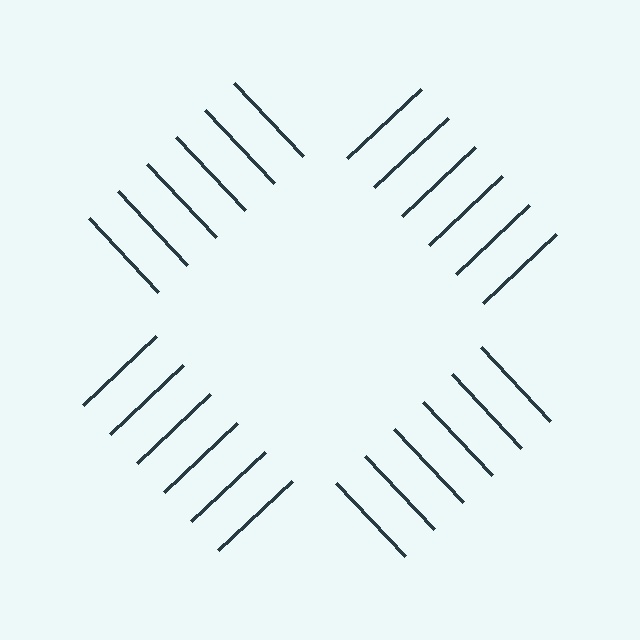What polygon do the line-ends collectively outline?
An illusory square — the line segments terminate on its edges but no continuous stroke is drawn.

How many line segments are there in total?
24 — 6 along each of the 4 edges.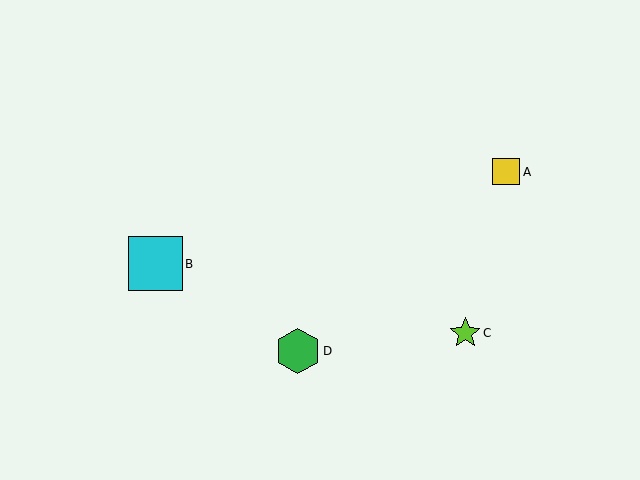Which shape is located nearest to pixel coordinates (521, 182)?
The yellow square (labeled A) at (506, 172) is nearest to that location.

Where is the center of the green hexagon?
The center of the green hexagon is at (298, 351).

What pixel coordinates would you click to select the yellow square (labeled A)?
Click at (506, 172) to select the yellow square A.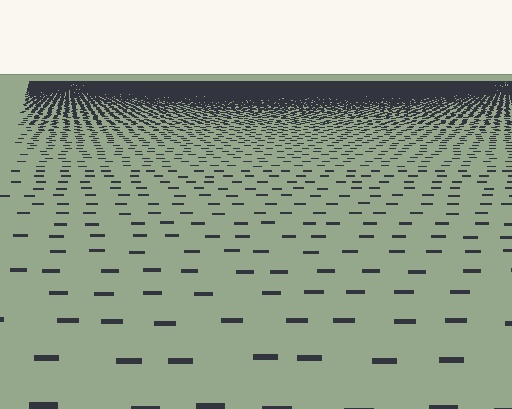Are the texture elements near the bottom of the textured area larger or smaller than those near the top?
Larger. Near the bottom, elements are closer to the viewer and appear at a bigger on-screen size.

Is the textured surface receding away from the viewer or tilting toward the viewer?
The surface is receding away from the viewer. Texture elements get smaller and denser toward the top.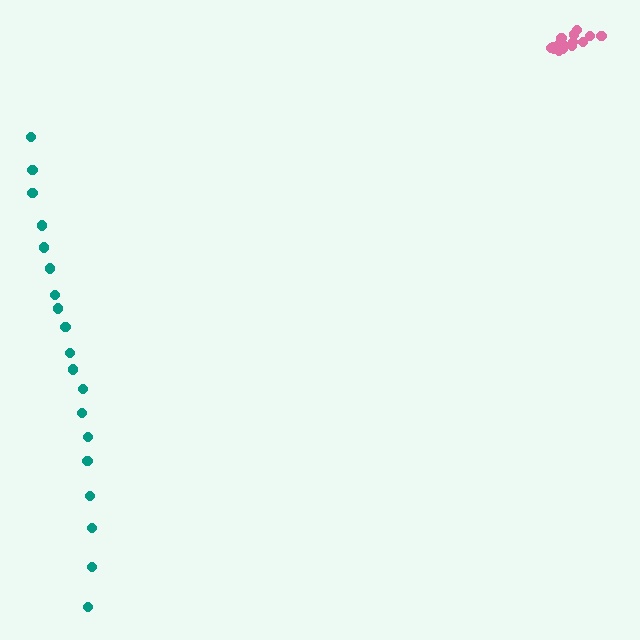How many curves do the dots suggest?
There are 2 distinct paths.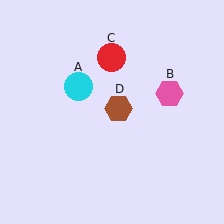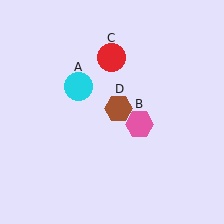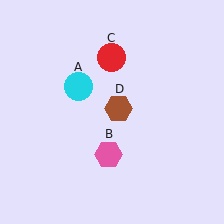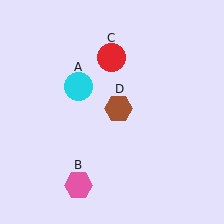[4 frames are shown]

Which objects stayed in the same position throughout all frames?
Cyan circle (object A) and red circle (object C) and brown hexagon (object D) remained stationary.